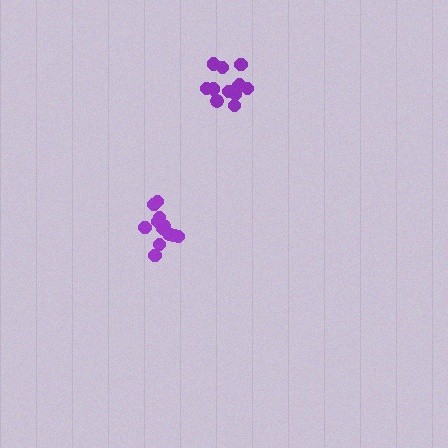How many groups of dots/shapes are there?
There are 2 groups.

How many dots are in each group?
Group 1: 12 dots, Group 2: 12 dots (24 total).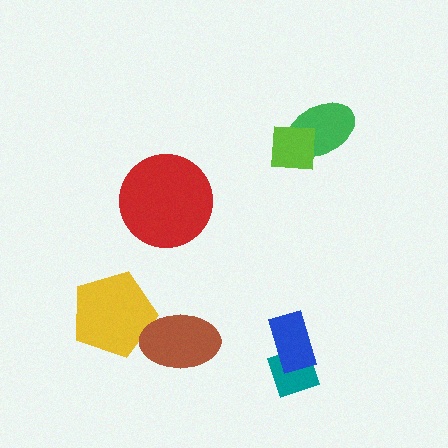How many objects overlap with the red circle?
0 objects overlap with the red circle.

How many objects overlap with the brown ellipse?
1 object overlaps with the brown ellipse.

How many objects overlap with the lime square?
1 object overlaps with the lime square.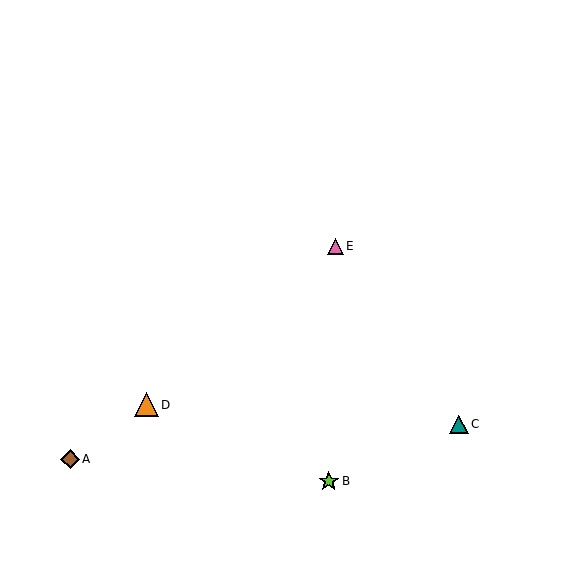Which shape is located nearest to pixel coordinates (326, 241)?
The pink triangle (labeled E) at (335, 246) is nearest to that location.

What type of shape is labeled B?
Shape B is a lime star.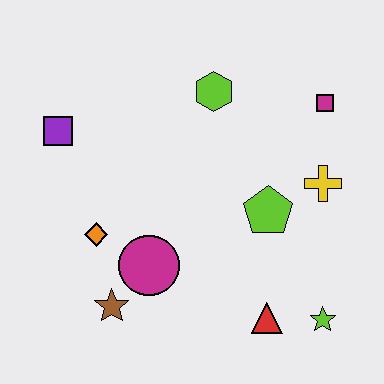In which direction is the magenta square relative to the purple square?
The magenta square is to the right of the purple square.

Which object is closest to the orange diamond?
The magenta circle is closest to the orange diamond.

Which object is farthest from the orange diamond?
The magenta square is farthest from the orange diamond.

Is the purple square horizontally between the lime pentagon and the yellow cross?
No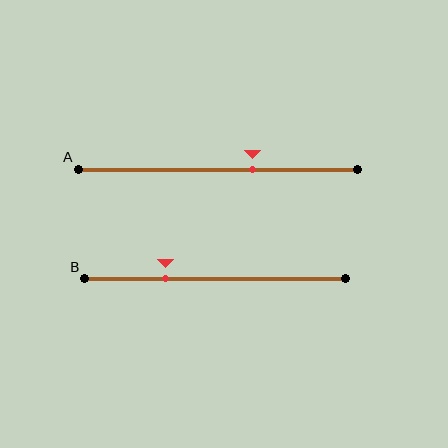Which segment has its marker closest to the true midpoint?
Segment A has its marker closest to the true midpoint.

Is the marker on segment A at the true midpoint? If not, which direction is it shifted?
No, the marker on segment A is shifted to the right by about 12% of the segment length.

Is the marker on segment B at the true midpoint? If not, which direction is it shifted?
No, the marker on segment B is shifted to the left by about 19% of the segment length.